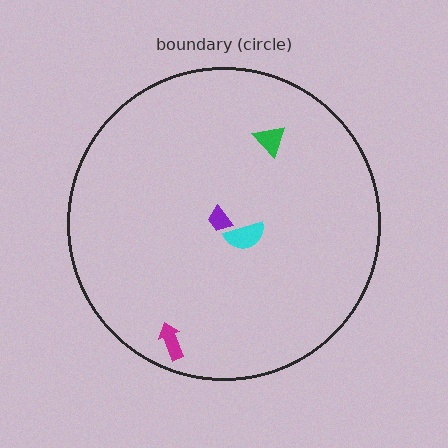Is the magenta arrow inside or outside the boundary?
Inside.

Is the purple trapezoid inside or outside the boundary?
Inside.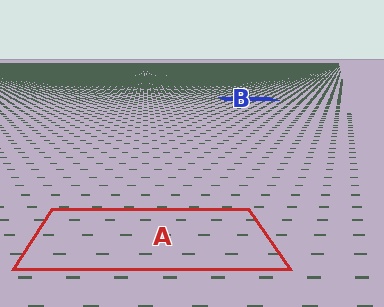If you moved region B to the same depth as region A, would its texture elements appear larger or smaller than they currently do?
They would appear larger. At a closer depth, the same texture elements are projected at a bigger on-screen size.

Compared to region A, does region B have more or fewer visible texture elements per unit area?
Region B has more texture elements per unit area — they are packed more densely because it is farther away.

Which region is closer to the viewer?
Region A is closer. The texture elements there are larger and more spread out.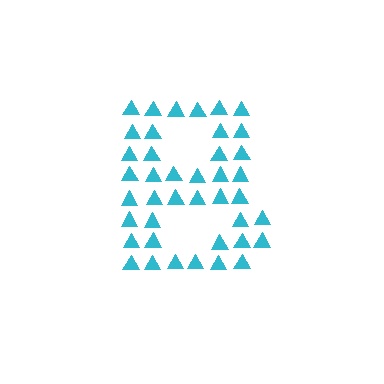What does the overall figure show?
The overall figure shows the letter B.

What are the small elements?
The small elements are triangles.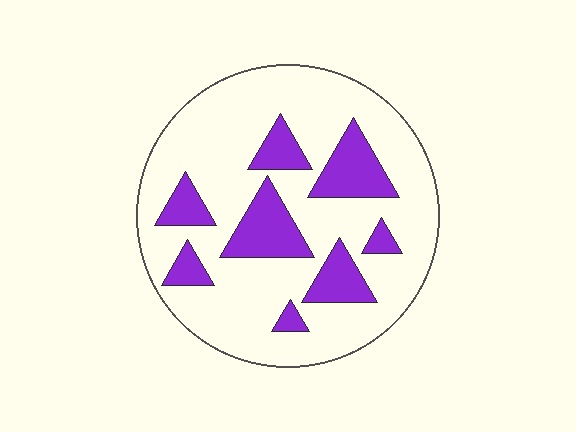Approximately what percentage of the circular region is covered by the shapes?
Approximately 25%.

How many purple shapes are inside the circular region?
8.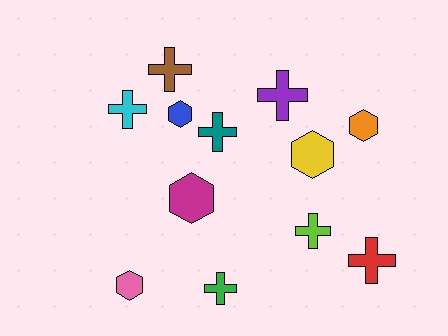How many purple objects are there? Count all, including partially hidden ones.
There is 1 purple object.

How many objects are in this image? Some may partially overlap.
There are 12 objects.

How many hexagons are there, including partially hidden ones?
There are 5 hexagons.